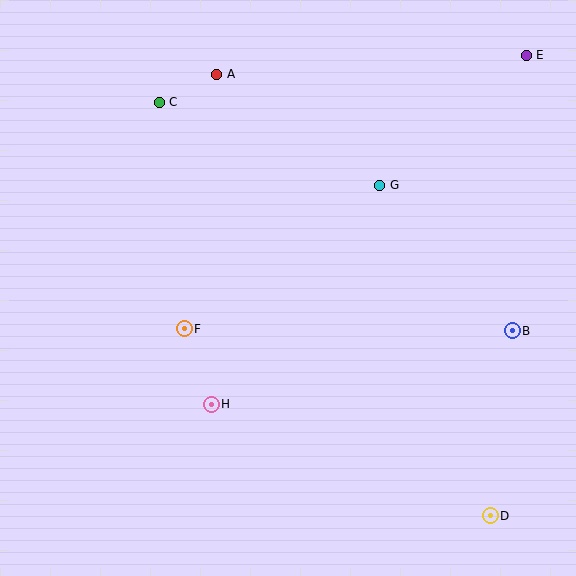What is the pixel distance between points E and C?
The distance between E and C is 370 pixels.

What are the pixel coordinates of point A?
Point A is at (217, 74).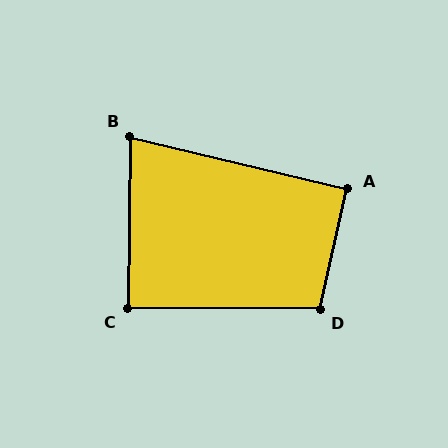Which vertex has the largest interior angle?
D, at approximately 102 degrees.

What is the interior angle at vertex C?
Approximately 89 degrees (approximately right).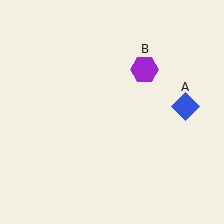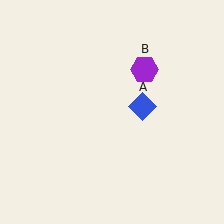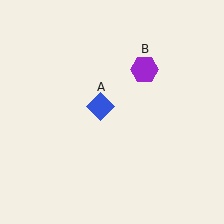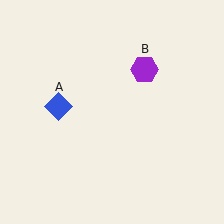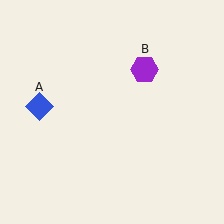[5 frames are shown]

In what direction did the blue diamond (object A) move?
The blue diamond (object A) moved left.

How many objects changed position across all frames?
1 object changed position: blue diamond (object A).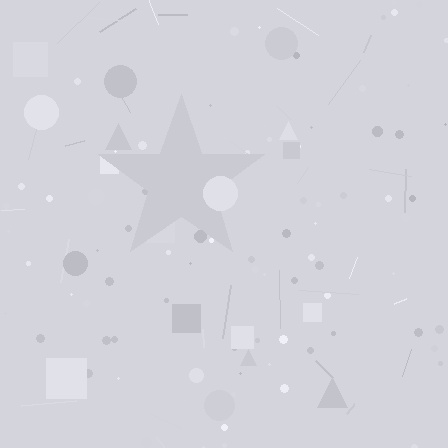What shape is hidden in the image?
A star is hidden in the image.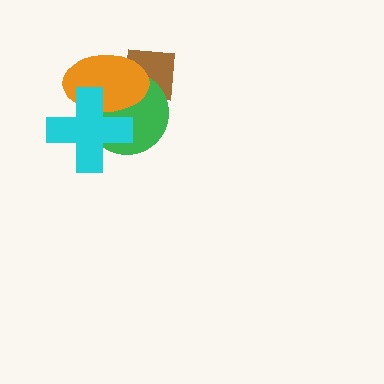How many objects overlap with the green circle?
3 objects overlap with the green circle.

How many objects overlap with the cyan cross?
2 objects overlap with the cyan cross.